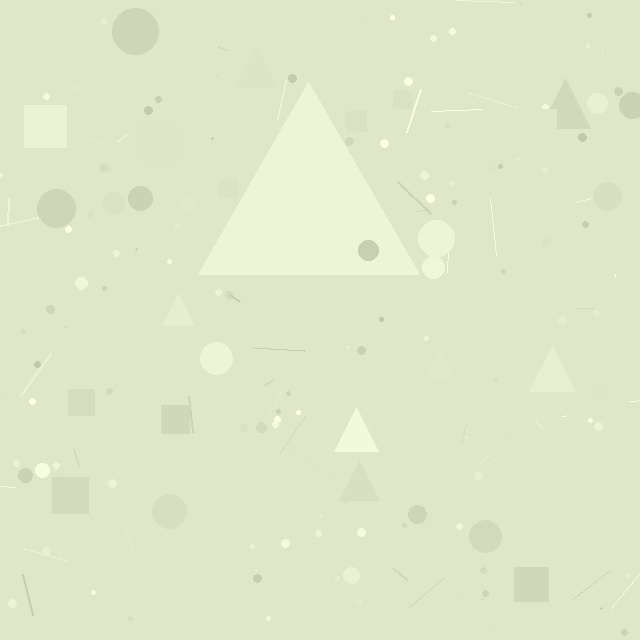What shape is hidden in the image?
A triangle is hidden in the image.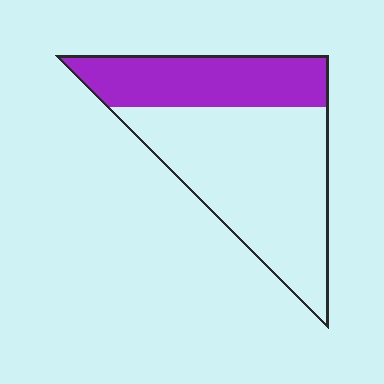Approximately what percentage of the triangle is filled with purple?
Approximately 35%.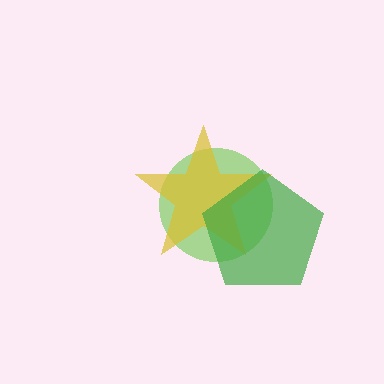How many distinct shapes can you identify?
There are 3 distinct shapes: a lime circle, a yellow star, a green pentagon.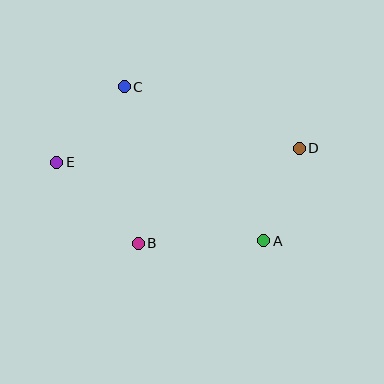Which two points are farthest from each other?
Points D and E are farthest from each other.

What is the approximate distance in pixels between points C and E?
The distance between C and E is approximately 101 pixels.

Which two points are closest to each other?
Points A and D are closest to each other.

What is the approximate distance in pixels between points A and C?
The distance between A and C is approximately 208 pixels.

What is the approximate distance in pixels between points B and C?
The distance between B and C is approximately 157 pixels.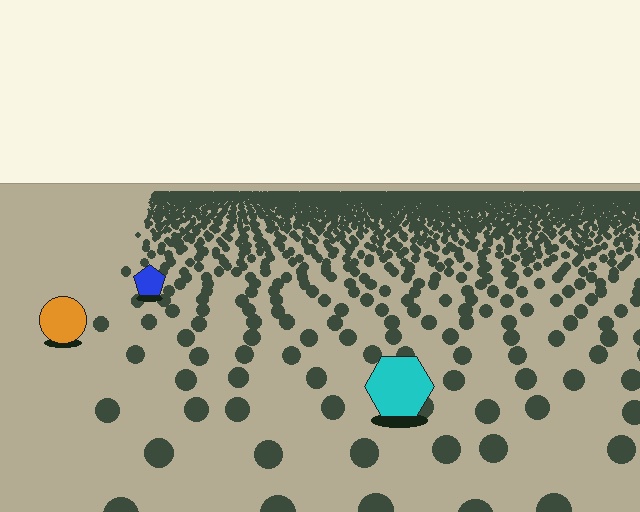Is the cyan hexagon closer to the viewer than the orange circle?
Yes. The cyan hexagon is closer — you can tell from the texture gradient: the ground texture is coarser near it.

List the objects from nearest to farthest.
From nearest to farthest: the cyan hexagon, the orange circle, the blue pentagon.